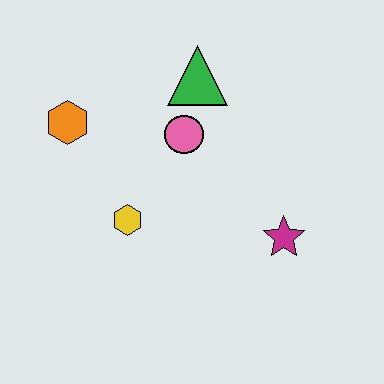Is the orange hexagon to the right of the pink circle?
No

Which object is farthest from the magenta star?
The orange hexagon is farthest from the magenta star.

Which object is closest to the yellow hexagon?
The pink circle is closest to the yellow hexagon.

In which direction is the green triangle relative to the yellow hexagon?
The green triangle is above the yellow hexagon.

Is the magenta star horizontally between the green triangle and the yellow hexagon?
No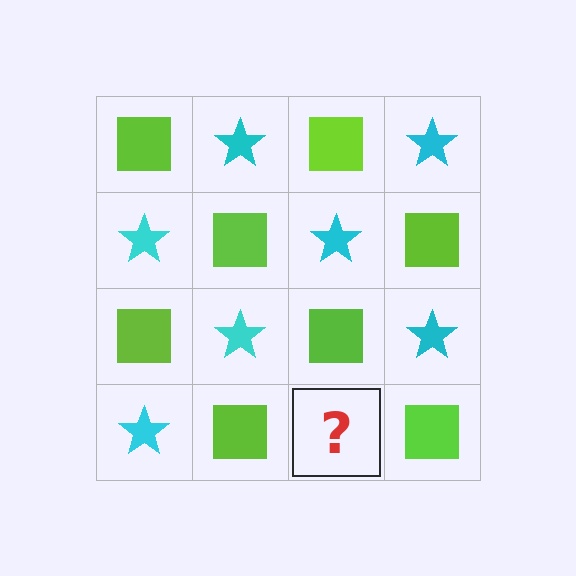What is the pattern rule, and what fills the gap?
The rule is that it alternates lime square and cyan star in a checkerboard pattern. The gap should be filled with a cyan star.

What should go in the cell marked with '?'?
The missing cell should contain a cyan star.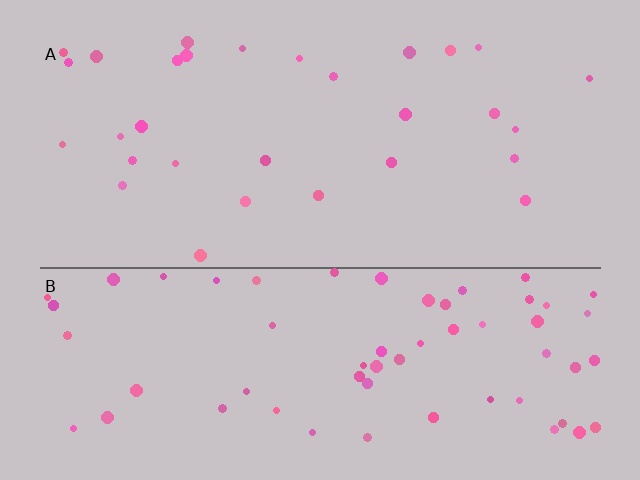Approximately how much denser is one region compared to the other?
Approximately 2.1× — region B over region A.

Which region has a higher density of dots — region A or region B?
B (the bottom).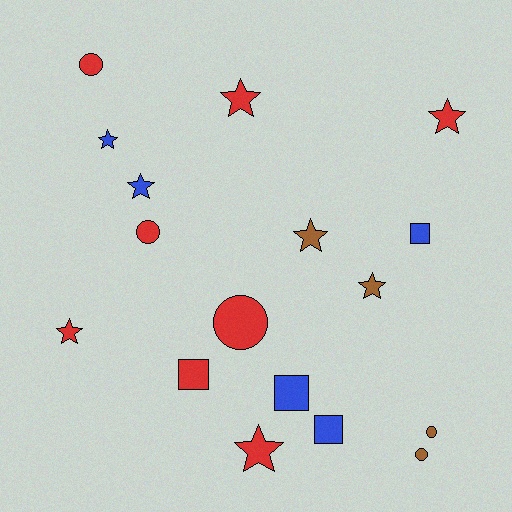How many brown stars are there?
There are 2 brown stars.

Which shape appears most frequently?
Star, with 8 objects.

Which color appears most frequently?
Red, with 8 objects.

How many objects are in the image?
There are 17 objects.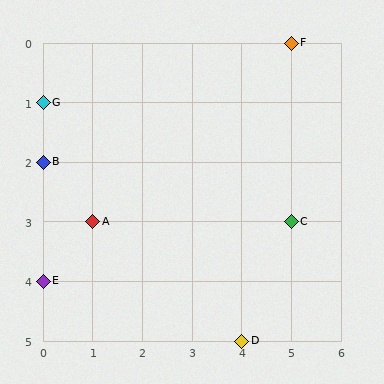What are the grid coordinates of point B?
Point B is at grid coordinates (0, 2).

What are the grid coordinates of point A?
Point A is at grid coordinates (1, 3).